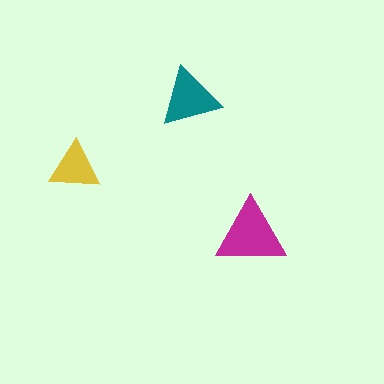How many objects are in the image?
There are 3 objects in the image.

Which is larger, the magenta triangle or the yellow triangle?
The magenta one.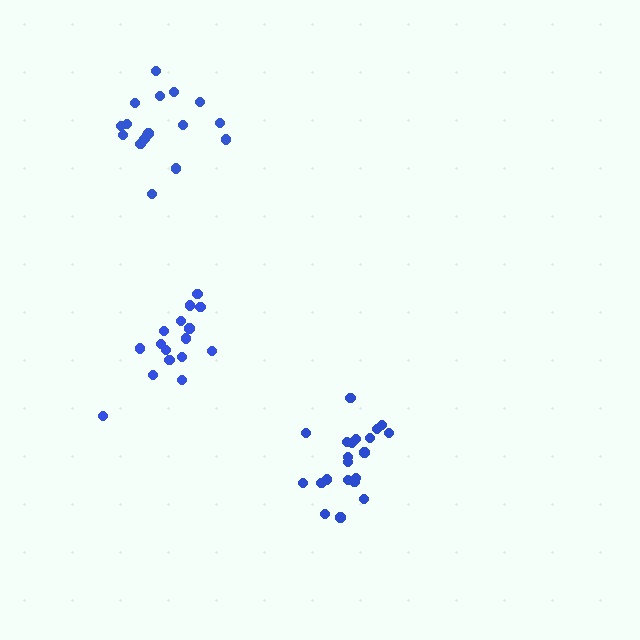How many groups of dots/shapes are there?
There are 3 groups.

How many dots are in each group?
Group 1: 21 dots, Group 2: 16 dots, Group 3: 17 dots (54 total).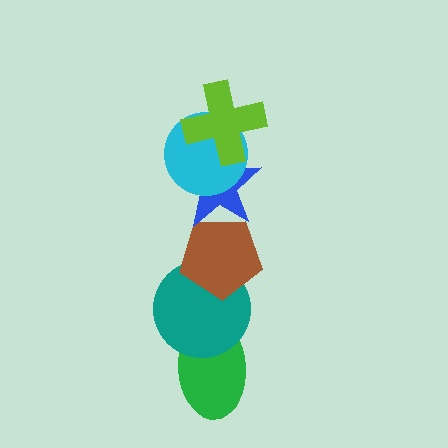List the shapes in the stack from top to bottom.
From top to bottom: the lime cross, the cyan circle, the blue star, the brown pentagon, the teal circle, the green ellipse.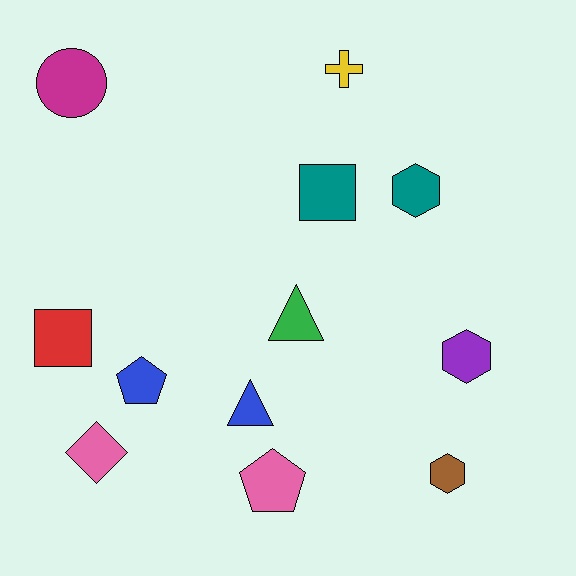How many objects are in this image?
There are 12 objects.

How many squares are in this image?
There are 2 squares.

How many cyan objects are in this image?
There are no cyan objects.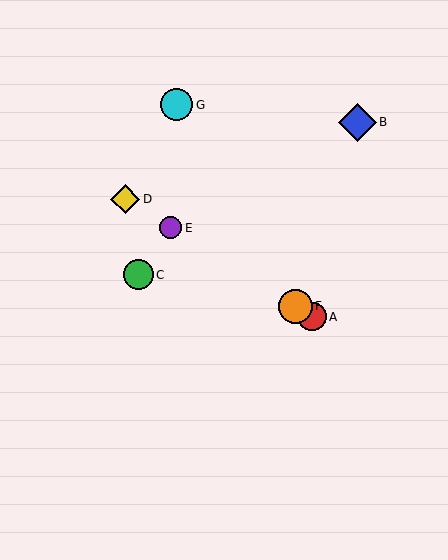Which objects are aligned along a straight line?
Objects A, D, E, F are aligned along a straight line.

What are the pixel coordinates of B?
Object B is at (357, 122).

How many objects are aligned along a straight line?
4 objects (A, D, E, F) are aligned along a straight line.